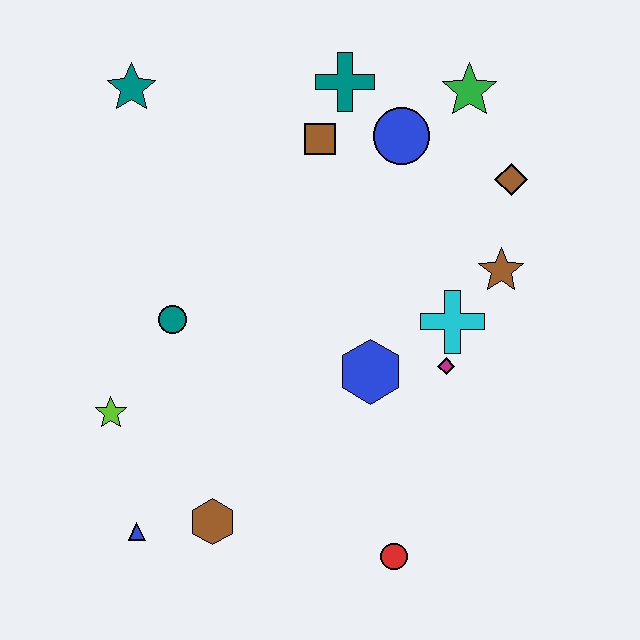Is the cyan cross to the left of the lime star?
No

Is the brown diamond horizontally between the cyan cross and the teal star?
No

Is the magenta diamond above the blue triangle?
Yes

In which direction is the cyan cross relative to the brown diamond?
The cyan cross is below the brown diamond.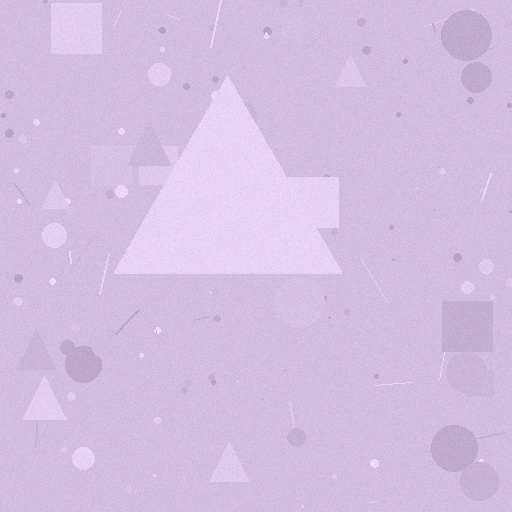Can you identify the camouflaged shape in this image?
The camouflaged shape is a triangle.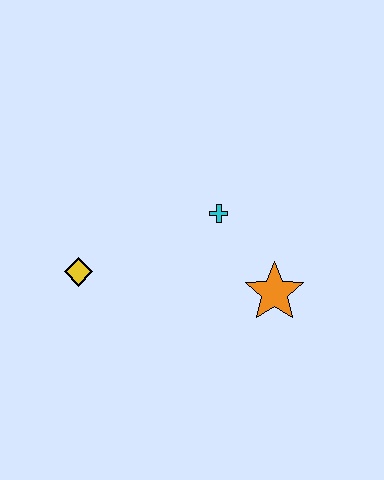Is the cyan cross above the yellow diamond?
Yes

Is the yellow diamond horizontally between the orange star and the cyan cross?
No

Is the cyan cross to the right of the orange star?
No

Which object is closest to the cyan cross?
The orange star is closest to the cyan cross.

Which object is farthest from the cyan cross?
The yellow diamond is farthest from the cyan cross.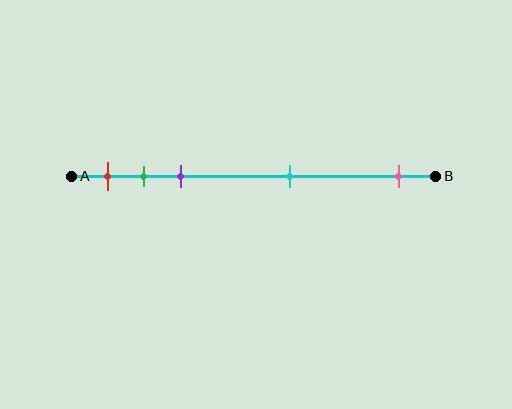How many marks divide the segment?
There are 5 marks dividing the segment.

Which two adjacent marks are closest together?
The green and purple marks are the closest adjacent pair.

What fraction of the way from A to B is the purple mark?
The purple mark is approximately 30% (0.3) of the way from A to B.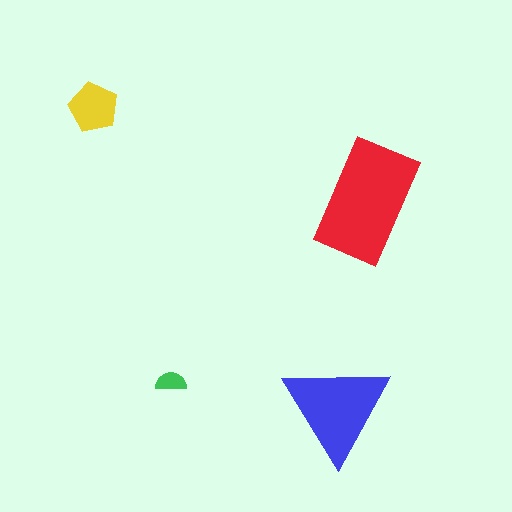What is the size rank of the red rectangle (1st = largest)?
1st.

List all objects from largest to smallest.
The red rectangle, the blue triangle, the yellow pentagon, the green semicircle.